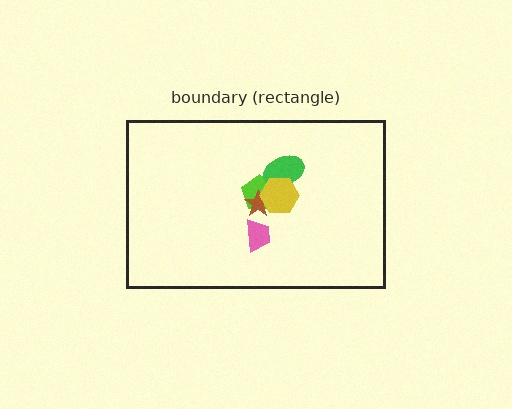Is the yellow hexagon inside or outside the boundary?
Inside.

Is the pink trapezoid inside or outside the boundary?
Inside.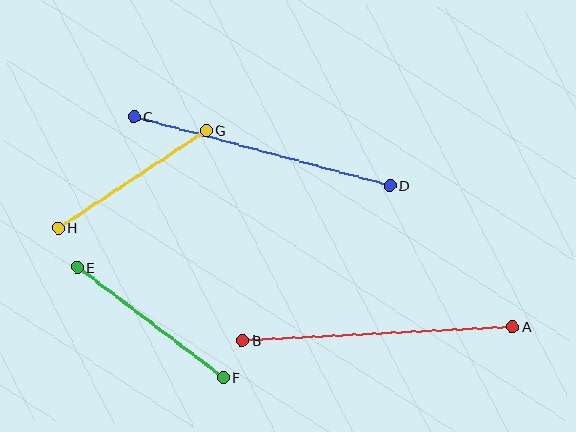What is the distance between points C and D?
The distance is approximately 265 pixels.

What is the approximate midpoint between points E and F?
The midpoint is at approximately (150, 322) pixels.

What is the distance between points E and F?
The distance is approximately 182 pixels.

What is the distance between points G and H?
The distance is approximately 177 pixels.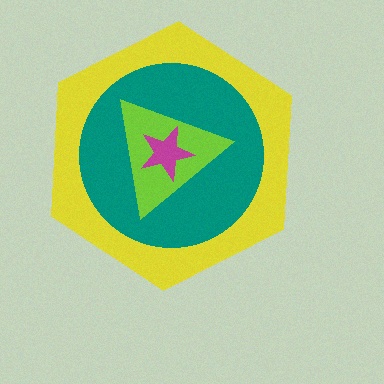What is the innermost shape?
The magenta star.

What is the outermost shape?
The yellow hexagon.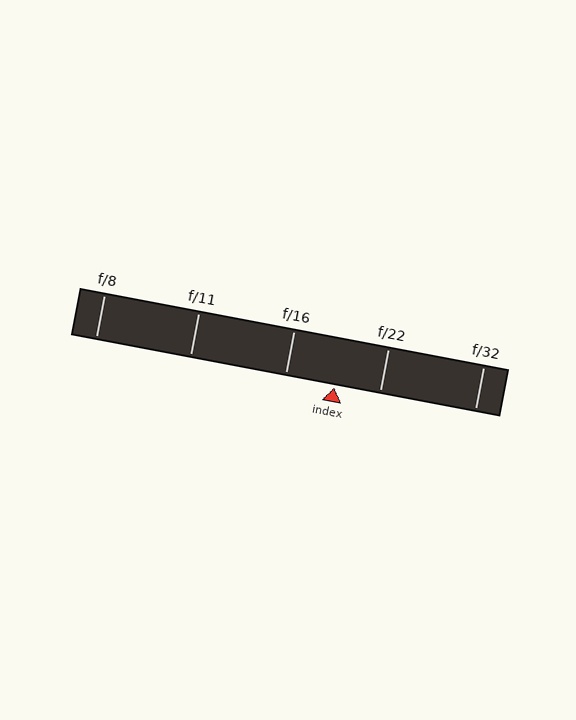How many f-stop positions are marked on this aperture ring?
There are 5 f-stop positions marked.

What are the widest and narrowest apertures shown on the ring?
The widest aperture shown is f/8 and the narrowest is f/32.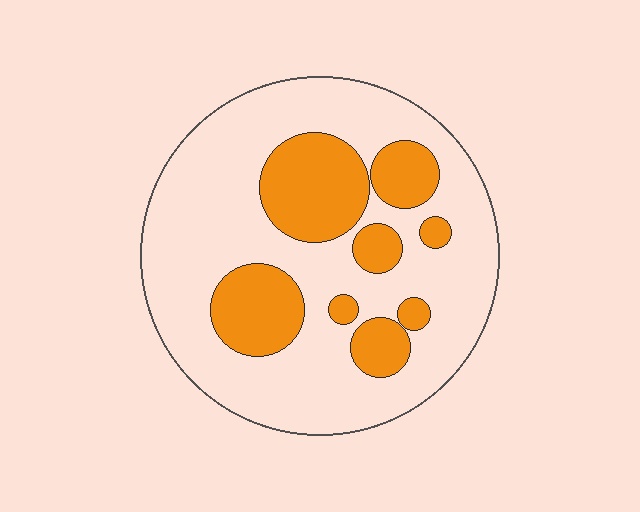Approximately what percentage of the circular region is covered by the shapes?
Approximately 25%.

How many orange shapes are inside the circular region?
8.